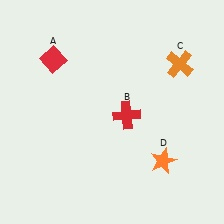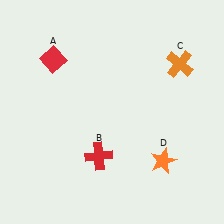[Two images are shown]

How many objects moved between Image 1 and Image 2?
1 object moved between the two images.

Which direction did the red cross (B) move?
The red cross (B) moved down.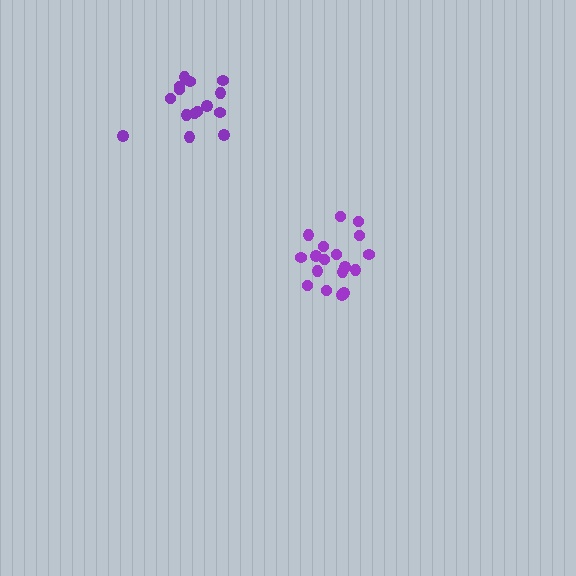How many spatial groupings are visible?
There are 2 spatial groupings.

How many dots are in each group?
Group 1: 18 dots, Group 2: 15 dots (33 total).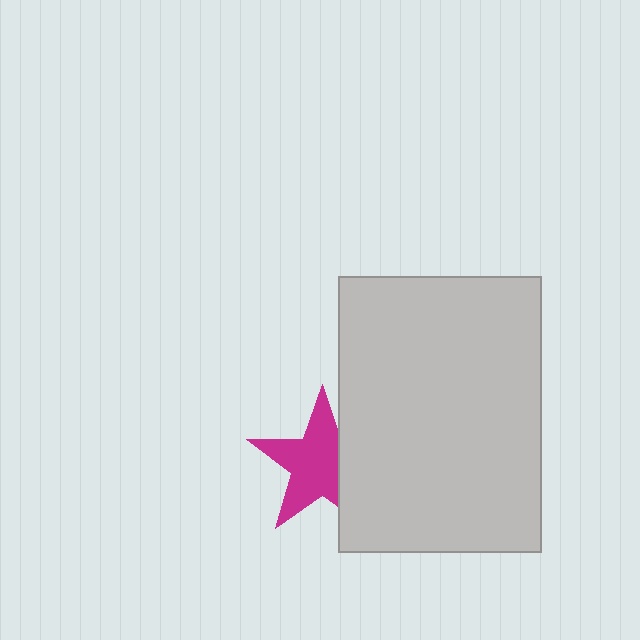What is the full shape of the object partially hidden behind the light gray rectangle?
The partially hidden object is a magenta star.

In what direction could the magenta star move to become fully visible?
The magenta star could move left. That would shift it out from behind the light gray rectangle entirely.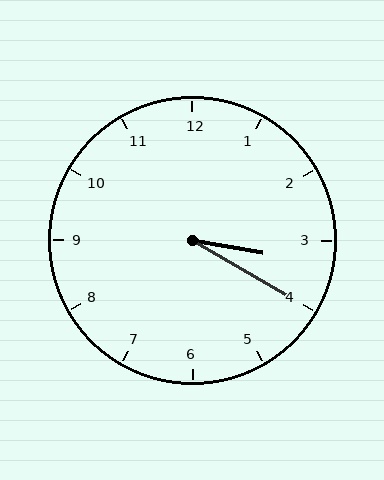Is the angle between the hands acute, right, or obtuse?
It is acute.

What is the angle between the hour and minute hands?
Approximately 20 degrees.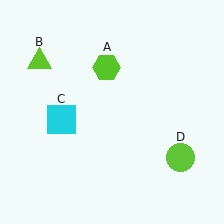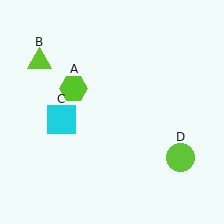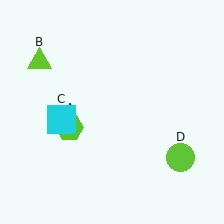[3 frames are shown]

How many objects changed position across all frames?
1 object changed position: lime hexagon (object A).